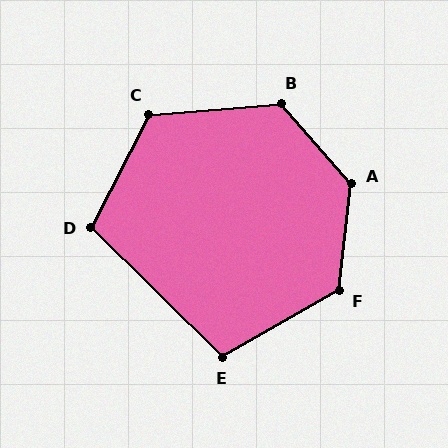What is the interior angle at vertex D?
Approximately 108 degrees (obtuse).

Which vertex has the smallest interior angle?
E, at approximately 106 degrees.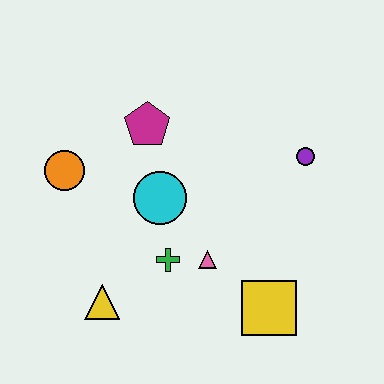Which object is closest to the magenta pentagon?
The cyan circle is closest to the magenta pentagon.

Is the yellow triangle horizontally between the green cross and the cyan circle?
No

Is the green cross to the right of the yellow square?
No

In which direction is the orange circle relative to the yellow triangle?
The orange circle is above the yellow triangle.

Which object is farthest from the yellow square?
The orange circle is farthest from the yellow square.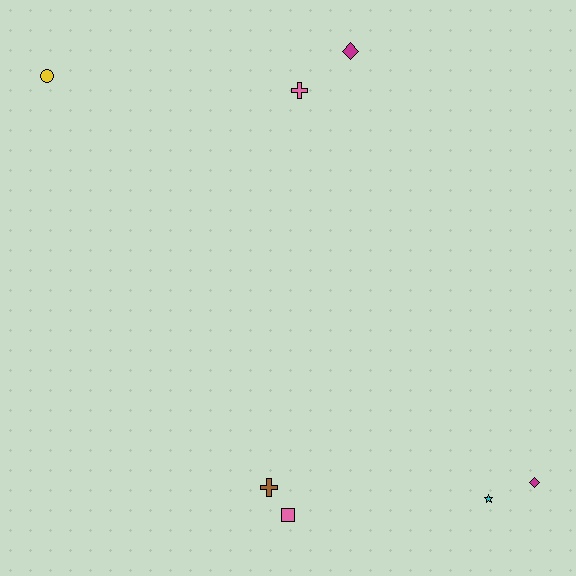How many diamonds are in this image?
There are 2 diamonds.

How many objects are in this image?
There are 7 objects.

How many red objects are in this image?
There are no red objects.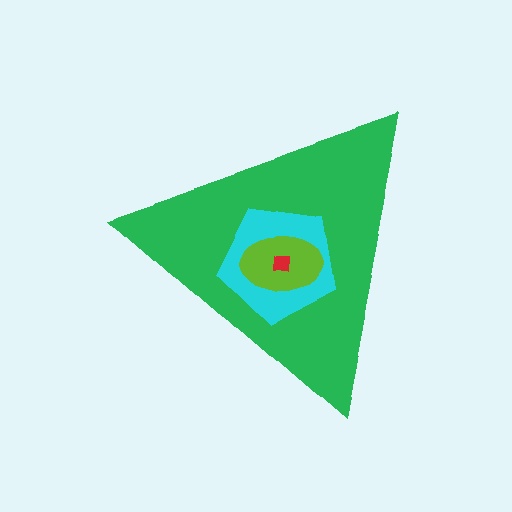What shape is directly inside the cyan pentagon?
The lime ellipse.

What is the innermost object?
The red square.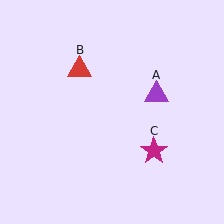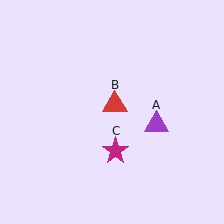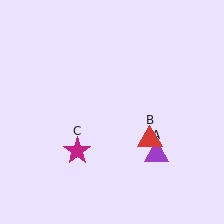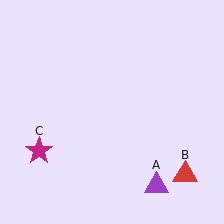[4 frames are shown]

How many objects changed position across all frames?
3 objects changed position: purple triangle (object A), red triangle (object B), magenta star (object C).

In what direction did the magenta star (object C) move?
The magenta star (object C) moved left.